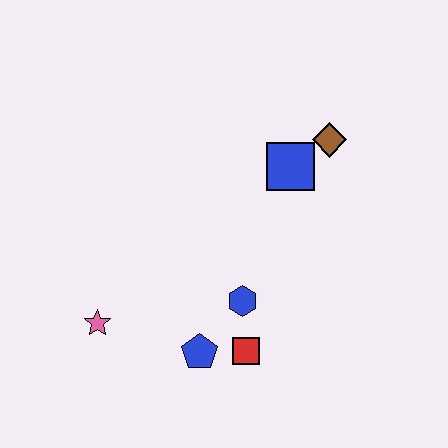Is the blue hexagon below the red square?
No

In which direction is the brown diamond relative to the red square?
The brown diamond is above the red square.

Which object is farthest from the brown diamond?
The pink star is farthest from the brown diamond.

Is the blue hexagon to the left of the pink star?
No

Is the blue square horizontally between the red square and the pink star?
No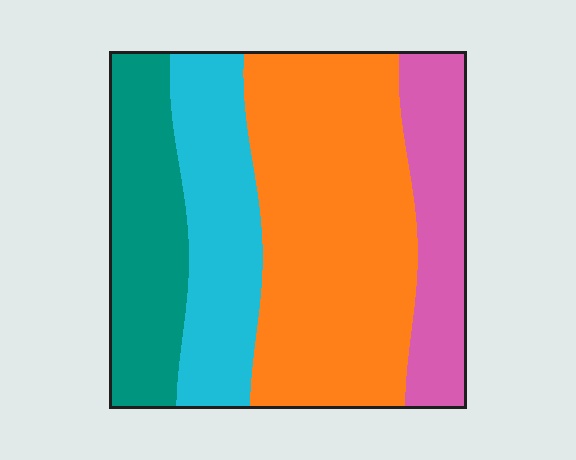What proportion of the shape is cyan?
Cyan takes up less than a quarter of the shape.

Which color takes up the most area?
Orange, at roughly 45%.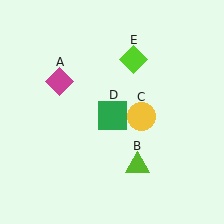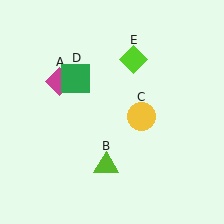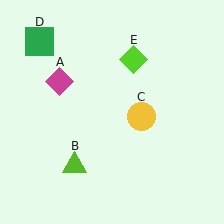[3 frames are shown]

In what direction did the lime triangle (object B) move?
The lime triangle (object B) moved left.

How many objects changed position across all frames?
2 objects changed position: lime triangle (object B), green square (object D).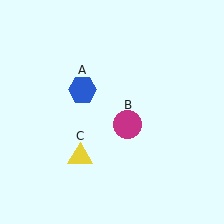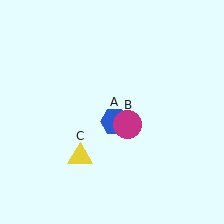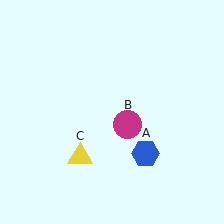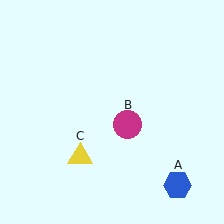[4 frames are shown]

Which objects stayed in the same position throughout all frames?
Magenta circle (object B) and yellow triangle (object C) remained stationary.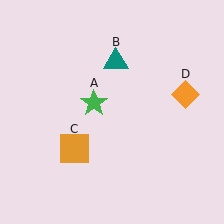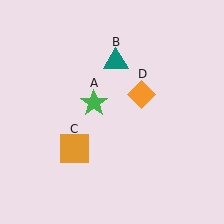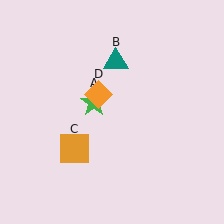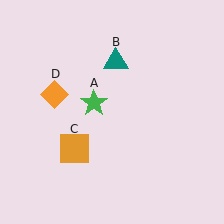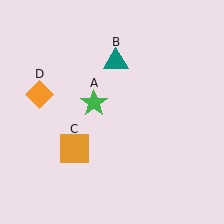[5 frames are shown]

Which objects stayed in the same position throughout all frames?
Green star (object A) and teal triangle (object B) and orange square (object C) remained stationary.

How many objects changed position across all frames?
1 object changed position: orange diamond (object D).